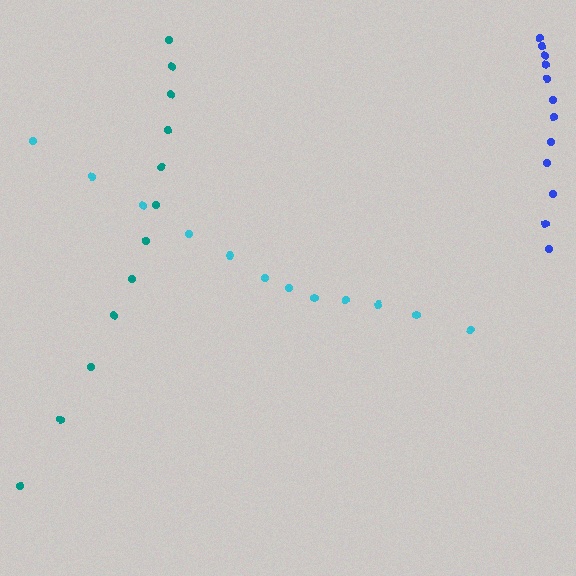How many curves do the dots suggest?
There are 3 distinct paths.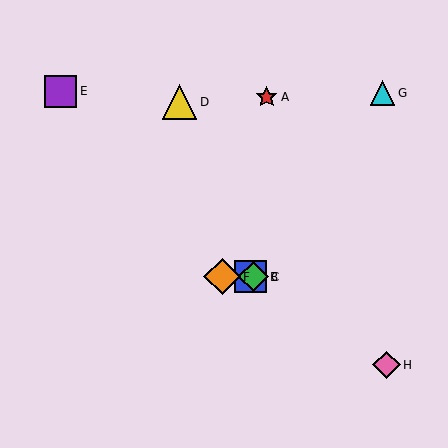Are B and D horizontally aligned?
No, B is at y≈277 and D is at y≈102.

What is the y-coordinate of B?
Object B is at y≈277.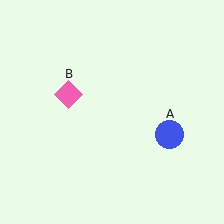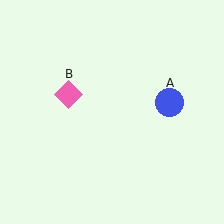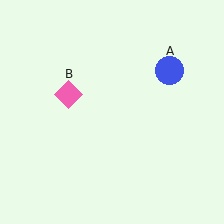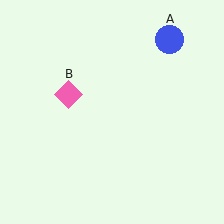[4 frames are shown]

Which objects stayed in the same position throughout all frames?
Pink diamond (object B) remained stationary.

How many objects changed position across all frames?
1 object changed position: blue circle (object A).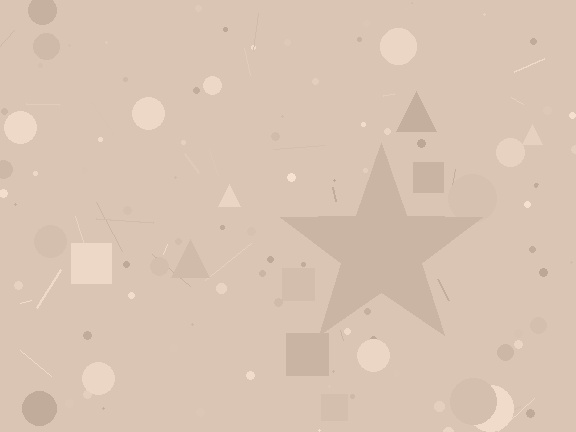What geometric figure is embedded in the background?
A star is embedded in the background.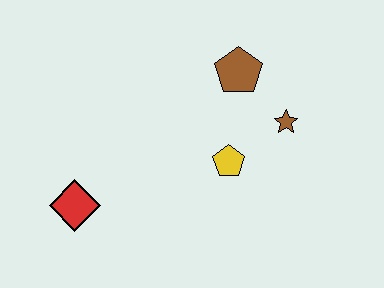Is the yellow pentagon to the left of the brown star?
Yes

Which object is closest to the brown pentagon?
The brown star is closest to the brown pentagon.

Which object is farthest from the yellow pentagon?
The red diamond is farthest from the yellow pentagon.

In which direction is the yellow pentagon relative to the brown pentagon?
The yellow pentagon is below the brown pentagon.